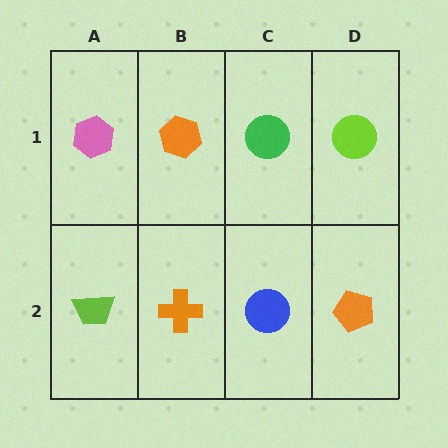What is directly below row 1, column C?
A blue circle.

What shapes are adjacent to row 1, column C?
A blue circle (row 2, column C), an orange hexagon (row 1, column B), a lime circle (row 1, column D).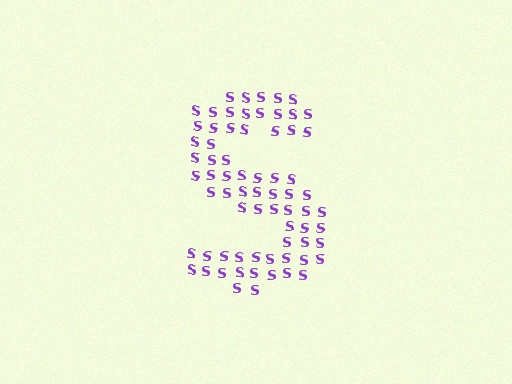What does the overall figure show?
The overall figure shows the letter S.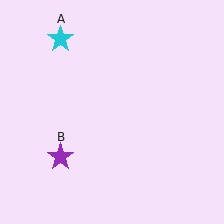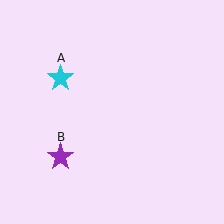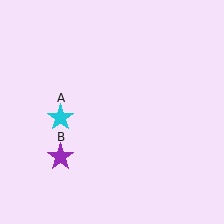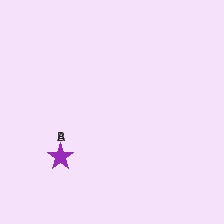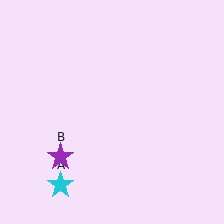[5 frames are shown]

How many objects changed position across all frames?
1 object changed position: cyan star (object A).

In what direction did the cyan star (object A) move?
The cyan star (object A) moved down.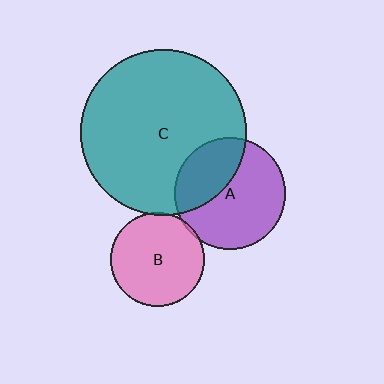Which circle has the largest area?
Circle C (teal).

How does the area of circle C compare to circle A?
Approximately 2.2 times.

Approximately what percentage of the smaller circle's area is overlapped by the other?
Approximately 5%.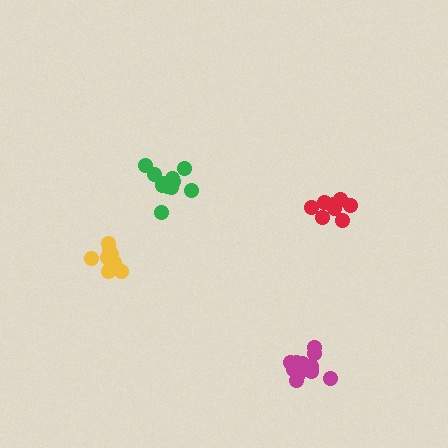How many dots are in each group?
Group 1: 11 dots, Group 2: 10 dots, Group 3: 8 dots, Group 4: 13 dots (42 total).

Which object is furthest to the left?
The yellow cluster is leftmost.